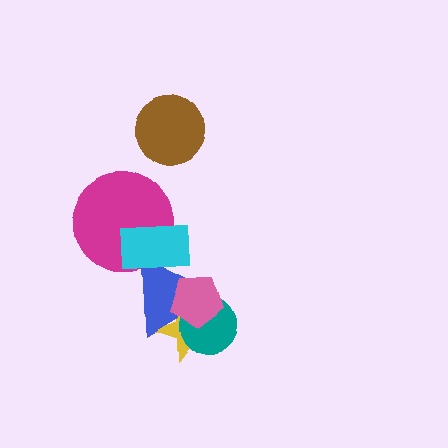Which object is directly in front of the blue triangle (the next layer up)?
The pink pentagon is directly in front of the blue triangle.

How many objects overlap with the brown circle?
0 objects overlap with the brown circle.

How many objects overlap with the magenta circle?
2 objects overlap with the magenta circle.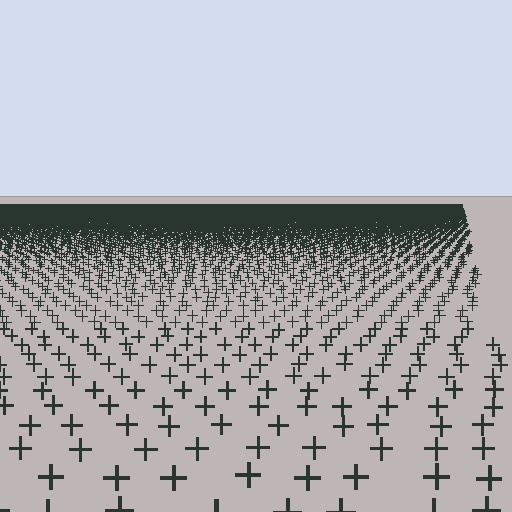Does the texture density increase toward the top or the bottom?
Density increases toward the top.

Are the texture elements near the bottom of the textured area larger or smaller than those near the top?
Larger. Near the bottom, elements are closer to the viewer and appear at a bigger on-screen size.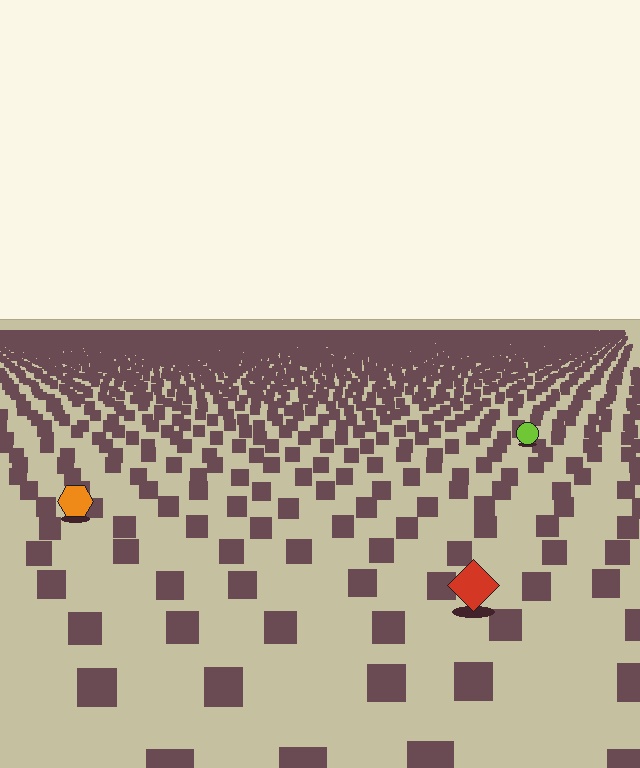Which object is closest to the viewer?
The red diamond is closest. The texture marks near it are larger and more spread out.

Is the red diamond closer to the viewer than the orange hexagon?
Yes. The red diamond is closer — you can tell from the texture gradient: the ground texture is coarser near it.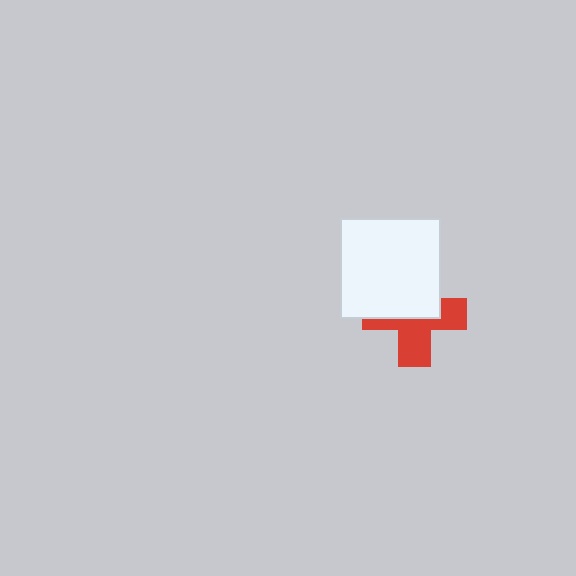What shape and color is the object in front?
The object in front is a white square.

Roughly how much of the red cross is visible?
About half of it is visible (roughly 49%).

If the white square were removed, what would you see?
You would see the complete red cross.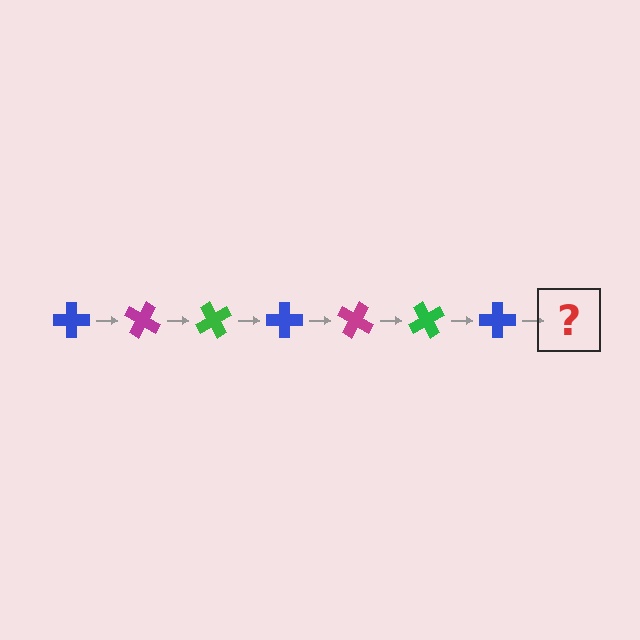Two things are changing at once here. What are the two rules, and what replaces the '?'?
The two rules are that it rotates 30 degrees each step and the color cycles through blue, magenta, and green. The '?' should be a magenta cross, rotated 210 degrees from the start.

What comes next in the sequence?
The next element should be a magenta cross, rotated 210 degrees from the start.